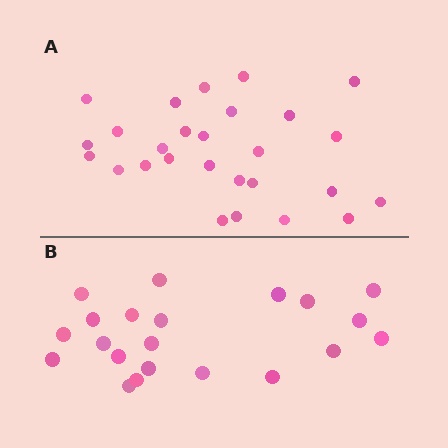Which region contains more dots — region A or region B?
Region A (the top region) has more dots.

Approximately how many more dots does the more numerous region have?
Region A has about 6 more dots than region B.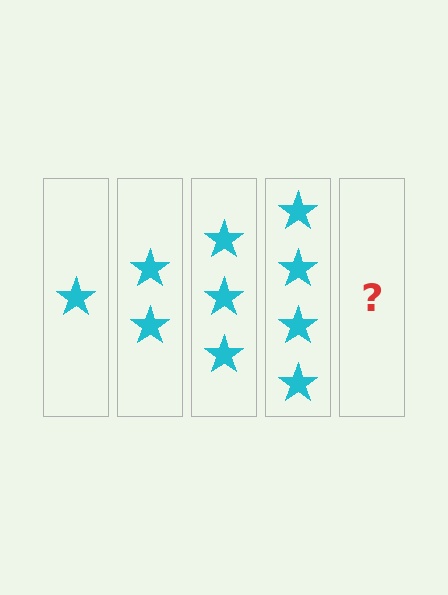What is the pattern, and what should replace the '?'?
The pattern is that each step adds one more star. The '?' should be 5 stars.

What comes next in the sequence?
The next element should be 5 stars.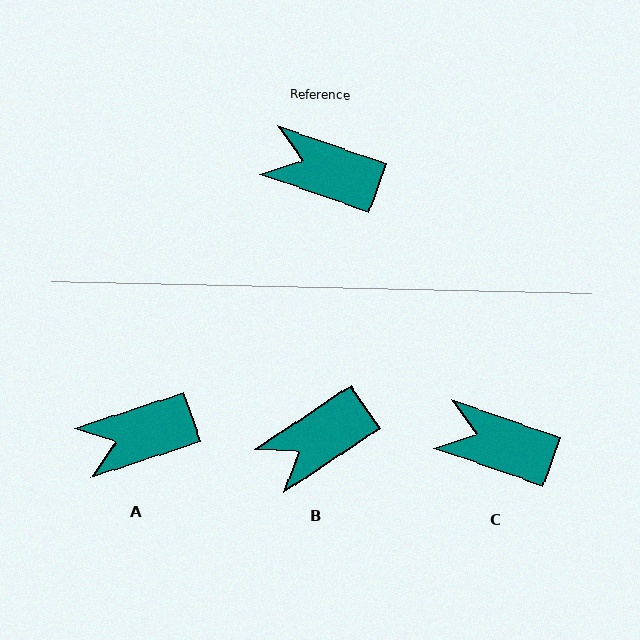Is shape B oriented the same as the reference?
No, it is off by about 53 degrees.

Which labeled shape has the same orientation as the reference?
C.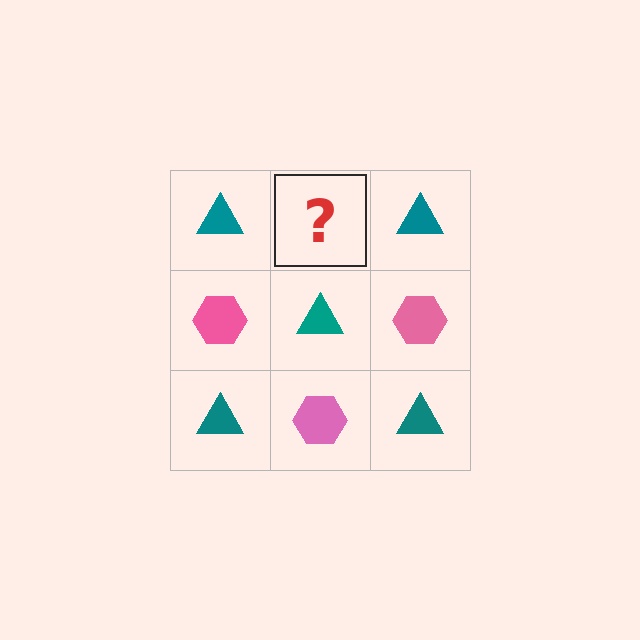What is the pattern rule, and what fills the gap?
The rule is that it alternates teal triangle and pink hexagon in a checkerboard pattern. The gap should be filled with a pink hexagon.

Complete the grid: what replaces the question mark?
The question mark should be replaced with a pink hexagon.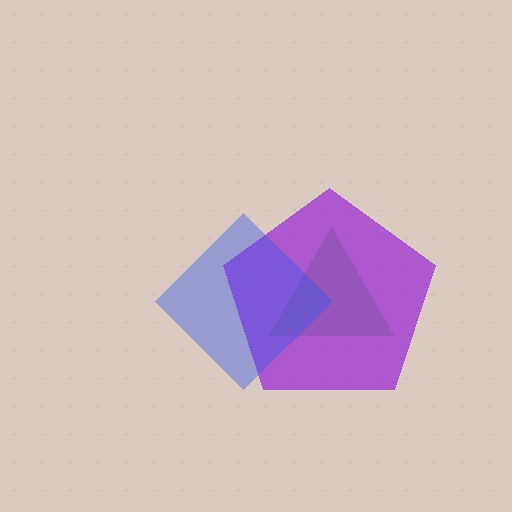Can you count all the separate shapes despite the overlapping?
Yes, there are 3 separate shapes.